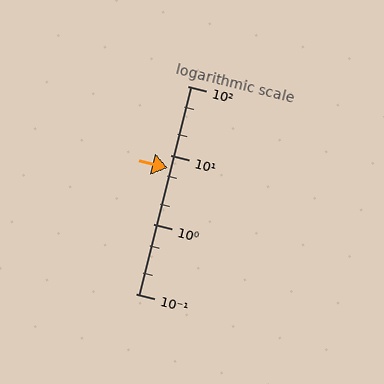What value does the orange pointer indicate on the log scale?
The pointer indicates approximately 6.5.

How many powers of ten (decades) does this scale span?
The scale spans 3 decades, from 0.1 to 100.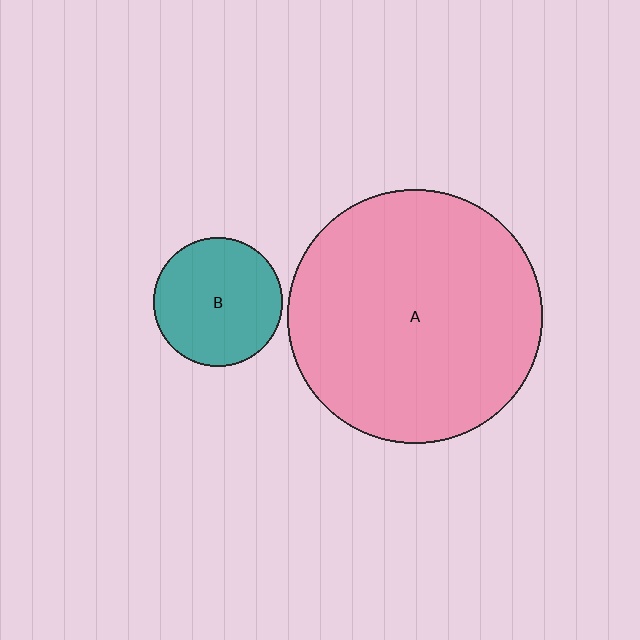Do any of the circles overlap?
No, none of the circles overlap.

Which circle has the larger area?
Circle A (pink).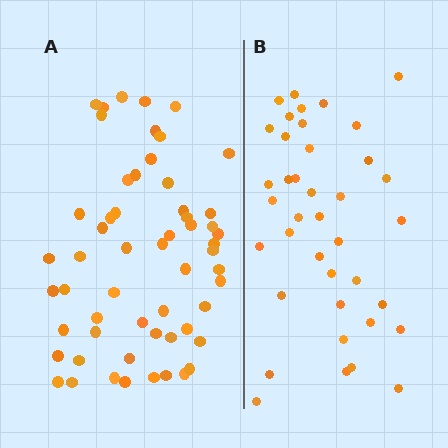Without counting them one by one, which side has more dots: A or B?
Region A (the left region) has more dots.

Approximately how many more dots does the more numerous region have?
Region A has approximately 20 more dots than region B.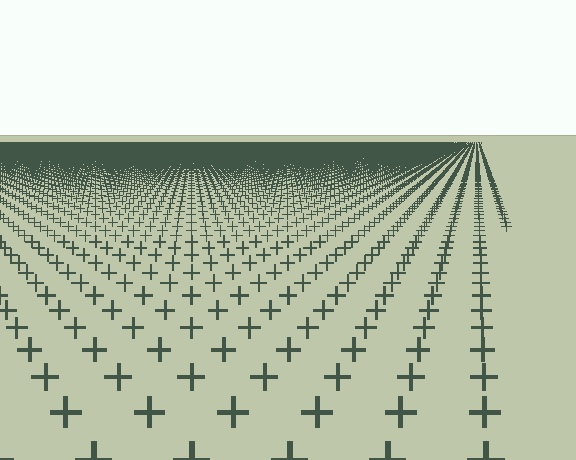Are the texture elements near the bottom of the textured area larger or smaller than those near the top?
Larger. Near the bottom, elements are closer to the viewer and appear at a bigger on-screen size.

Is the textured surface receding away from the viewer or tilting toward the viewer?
The surface is receding away from the viewer. Texture elements get smaller and denser toward the top.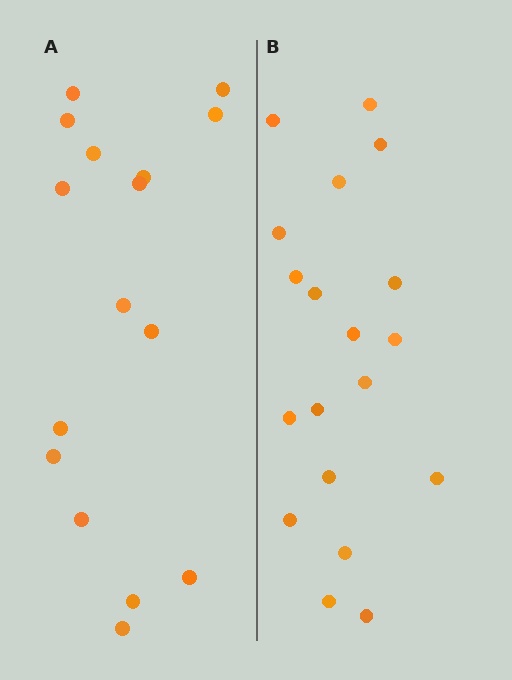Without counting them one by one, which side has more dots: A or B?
Region B (the right region) has more dots.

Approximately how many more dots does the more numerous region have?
Region B has just a few more — roughly 2 or 3 more dots than region A.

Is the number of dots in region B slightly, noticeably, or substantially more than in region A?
Region B has only slightly more — the two regions are fairly close. The ratio is roughly 1.2 to 1.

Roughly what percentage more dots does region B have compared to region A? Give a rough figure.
About 20% more.